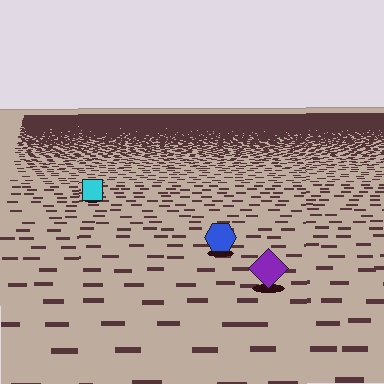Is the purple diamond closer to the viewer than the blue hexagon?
Yes. The purple diamond is closer — you can tell from the texture gradient: the ground texture is coarser near it.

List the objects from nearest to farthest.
From nearest to farthest: the purple diamond, the blue hexagon, the cyan square.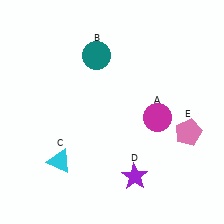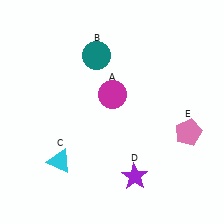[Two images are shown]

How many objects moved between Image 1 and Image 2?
1 object moved between the two images.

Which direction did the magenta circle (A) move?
The magenta circle (A) moved left.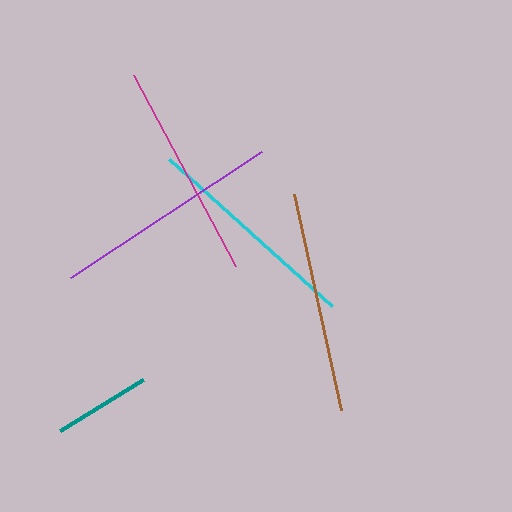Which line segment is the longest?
The purple line is the longest at approximately 228 pixels.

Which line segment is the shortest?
The teal line is the shortest at approximately 97 pixels.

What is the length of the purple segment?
The purple segment is approximately 228 pixels long.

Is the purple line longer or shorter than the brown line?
The purple line is longer than the brown line.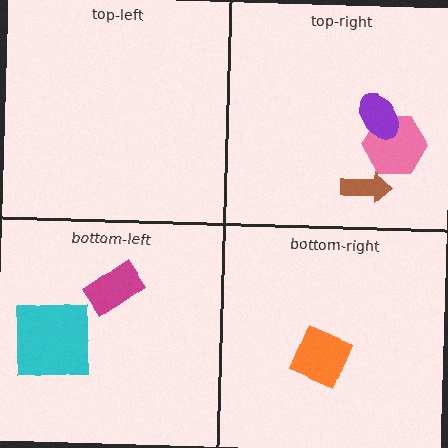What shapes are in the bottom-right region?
The orange diamond.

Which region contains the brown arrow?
The top-right region.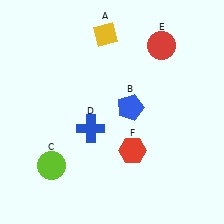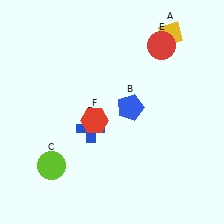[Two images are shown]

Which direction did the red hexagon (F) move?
The red hexagon (F) moved left.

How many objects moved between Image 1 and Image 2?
2 objects moved between the two images.